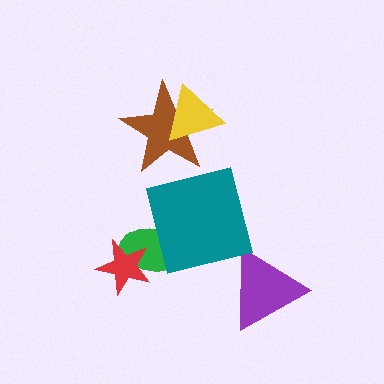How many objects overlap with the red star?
1 object overlaps with the red star.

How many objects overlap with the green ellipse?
2 objects overlap with the green ellipse.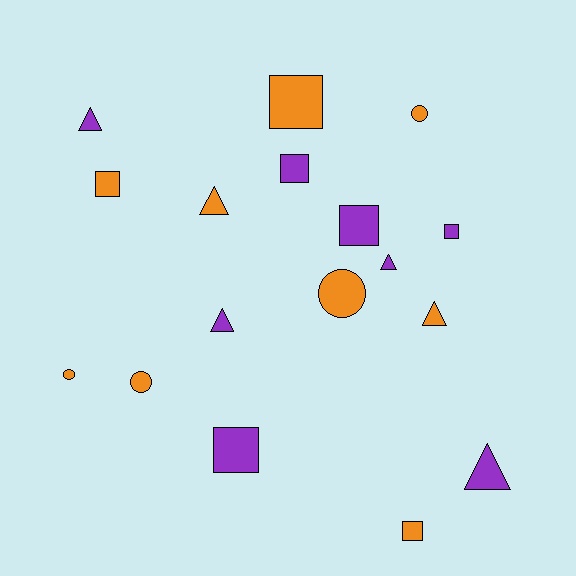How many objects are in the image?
There are 17 objects.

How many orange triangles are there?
There are 2 orange triangles.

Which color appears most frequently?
Orange, with 9 objects.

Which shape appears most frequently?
Square, with 7 objects.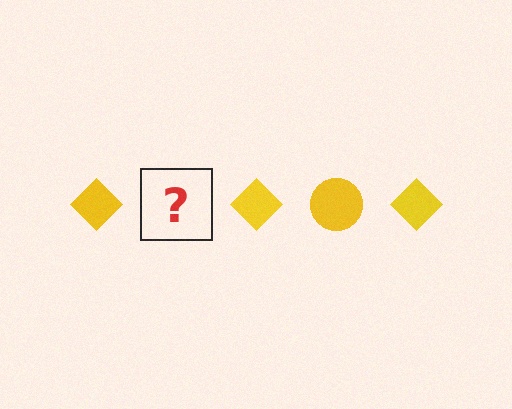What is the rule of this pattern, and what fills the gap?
The rule is that the pattern cycles through diamond, circle shapes in yellow. The gap should be filled with a yellow circle.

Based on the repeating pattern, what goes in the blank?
The blank should be a yellow circle.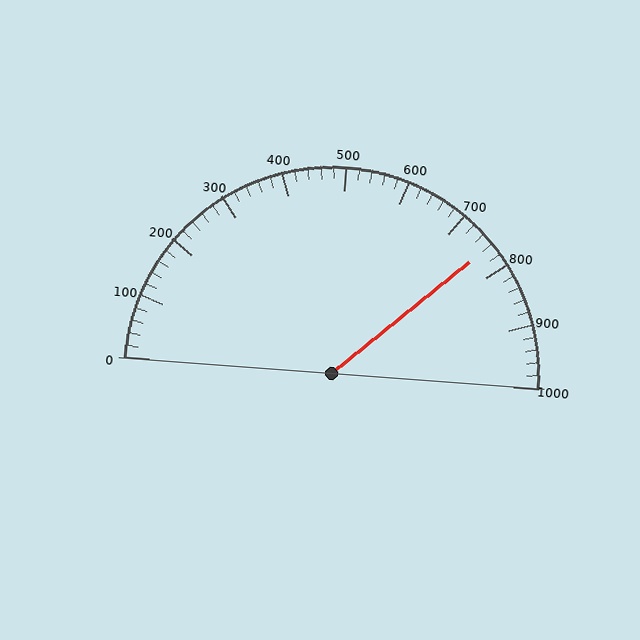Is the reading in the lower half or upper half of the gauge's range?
The reading is in the upper half of the range (0 to 1000).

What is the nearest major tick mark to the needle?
The nearest major tick mark is 800.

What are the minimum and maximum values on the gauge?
The gauge ranges from 0 to 1000.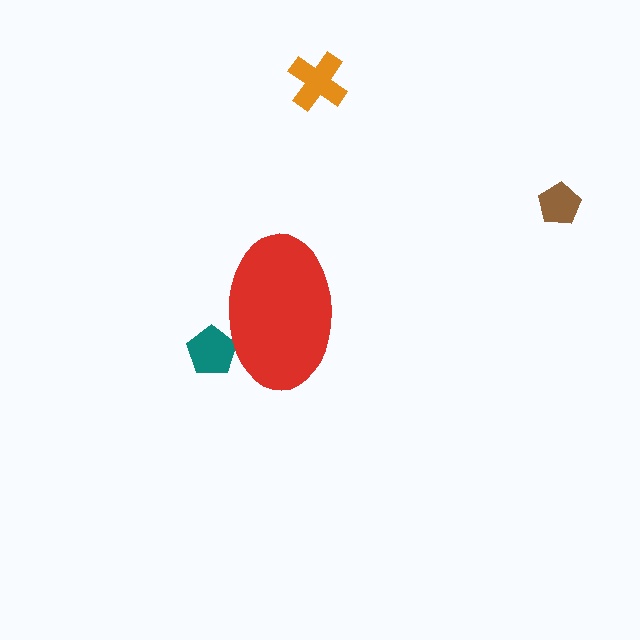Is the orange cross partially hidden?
No, the orange cross is fully visible.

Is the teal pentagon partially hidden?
Yes, the teal pentagon is partially hidden behind the red ellipse.